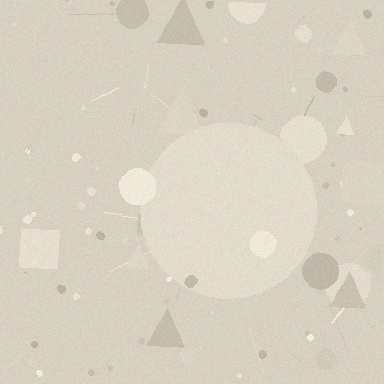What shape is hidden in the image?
A circle is hidden in the image.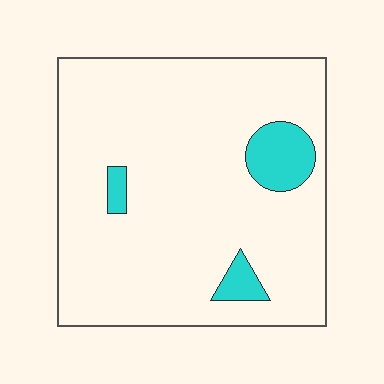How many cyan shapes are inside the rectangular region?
3.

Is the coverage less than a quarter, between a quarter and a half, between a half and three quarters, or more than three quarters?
Less than a quarter.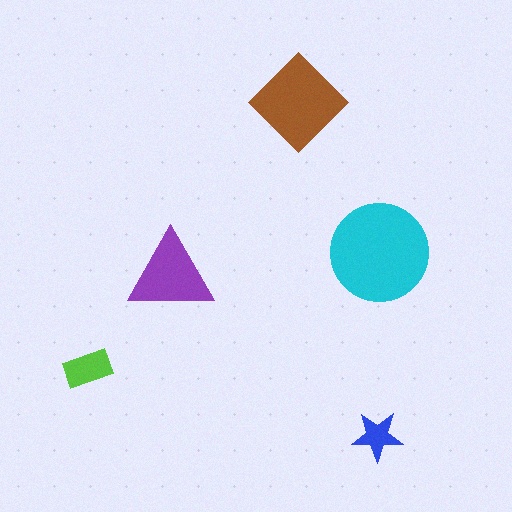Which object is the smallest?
The blue star.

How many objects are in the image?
There are 5 objects in the image.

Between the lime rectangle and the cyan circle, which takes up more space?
The cyan circle.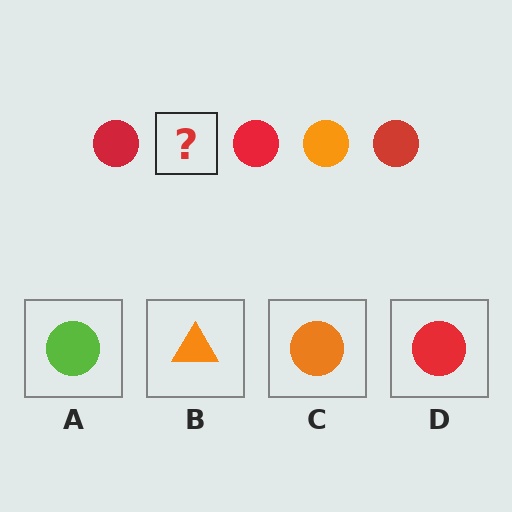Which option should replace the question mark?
Option C.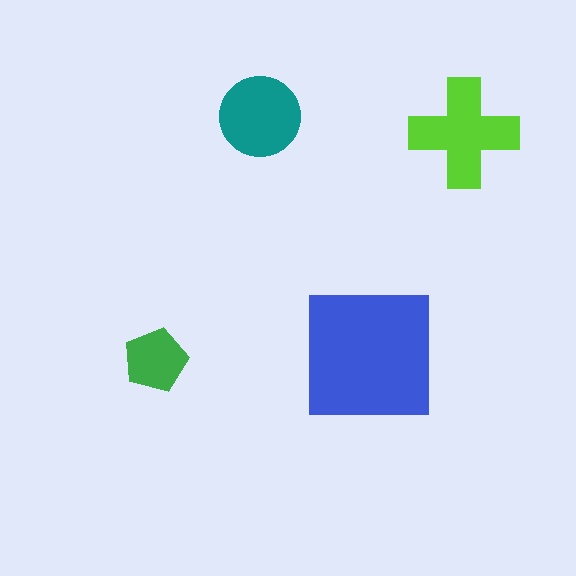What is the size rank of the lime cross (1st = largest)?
2nd.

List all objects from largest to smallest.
The blue square, the lime cross, the teal circle, the green pentagon.